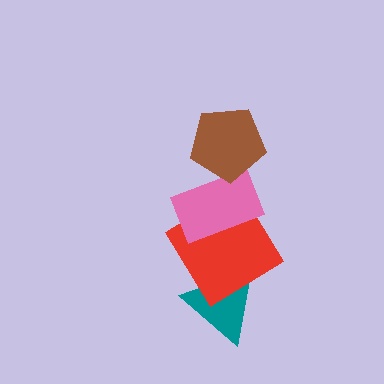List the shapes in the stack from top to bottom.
From top to bottom: the brown pentagon, the pink rectangle, the red diamond, the teal triangle.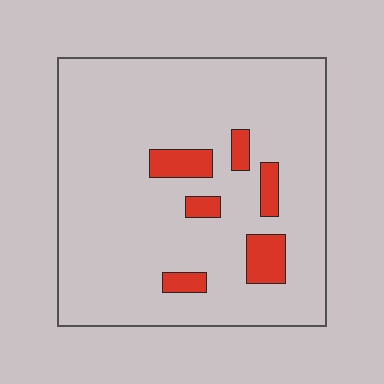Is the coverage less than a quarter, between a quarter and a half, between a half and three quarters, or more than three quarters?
Less than a quarter.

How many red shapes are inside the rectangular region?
6.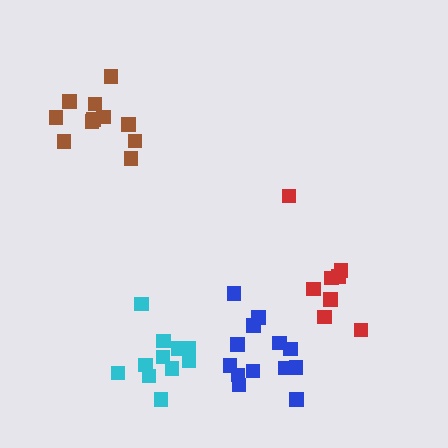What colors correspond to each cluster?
The clusters are colored: cyan, brown, red, blue.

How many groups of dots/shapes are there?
There are 4 groups.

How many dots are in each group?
Group 1: 11 dots, Group 2: 11 dots, Group 3: 8 dots, Group 4: 13 dots (43 total).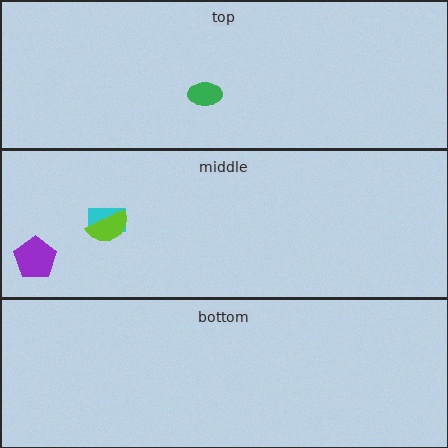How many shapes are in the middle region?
3.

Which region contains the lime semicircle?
The middle region.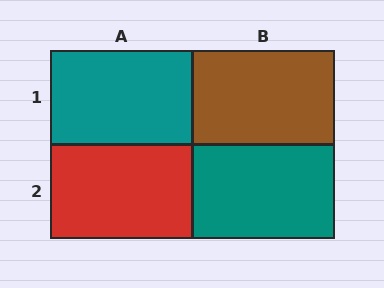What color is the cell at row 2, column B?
Teal.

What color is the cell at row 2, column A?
Red.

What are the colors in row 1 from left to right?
Teal, brown.